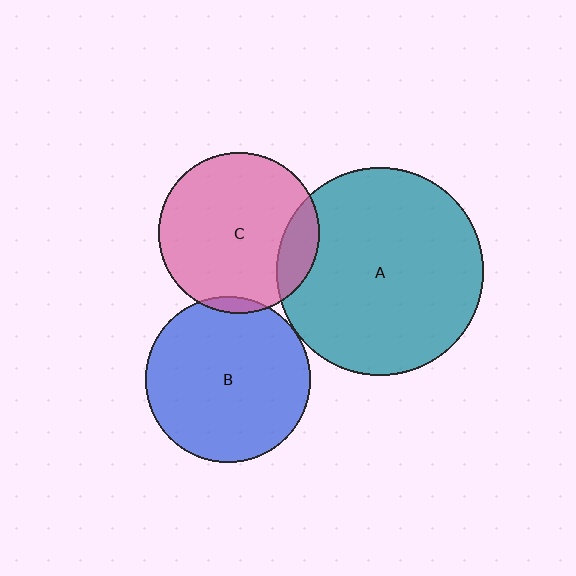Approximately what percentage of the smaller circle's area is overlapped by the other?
Approximately 15%.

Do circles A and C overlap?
Yes.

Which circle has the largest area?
Circle A (teal).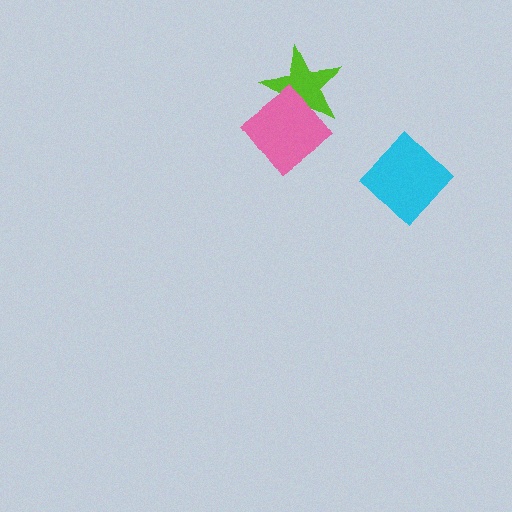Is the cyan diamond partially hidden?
No, no other shape covers it.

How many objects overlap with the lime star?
1 object overlaps with the lime star.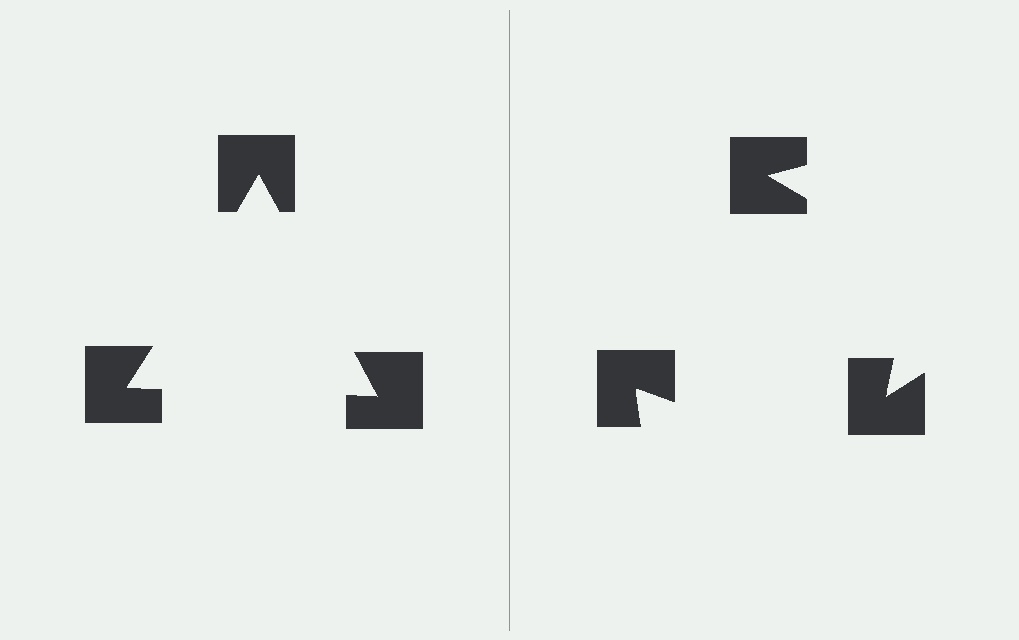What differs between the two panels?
The notched squares are positioned identically on both sides; only the wedge orientations differ. On the left they align to a triangle; on the right they are misaligned.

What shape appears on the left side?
An illusory triangle.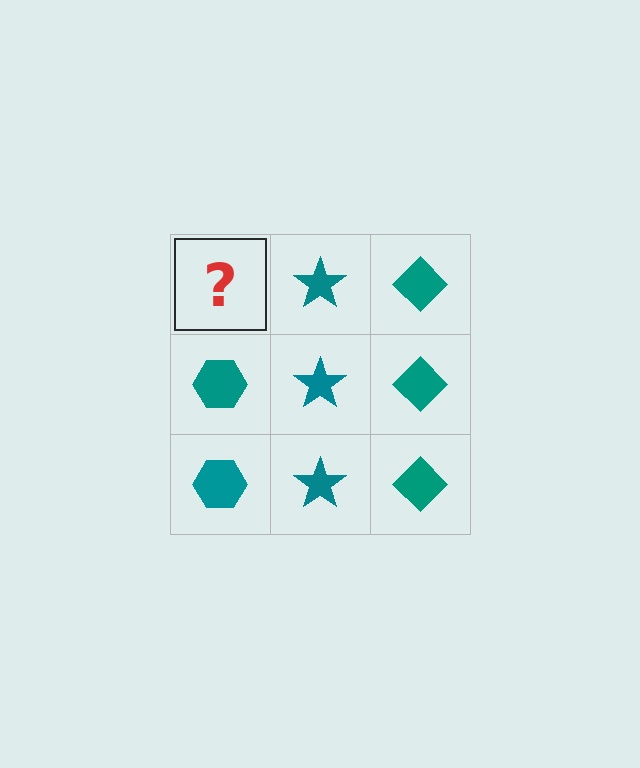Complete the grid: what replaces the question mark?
The question mark should be replaced with a teal hexagon.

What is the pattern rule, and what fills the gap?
The rule is that each column has a consistent shape. The gap should be filled with a teal hexagon.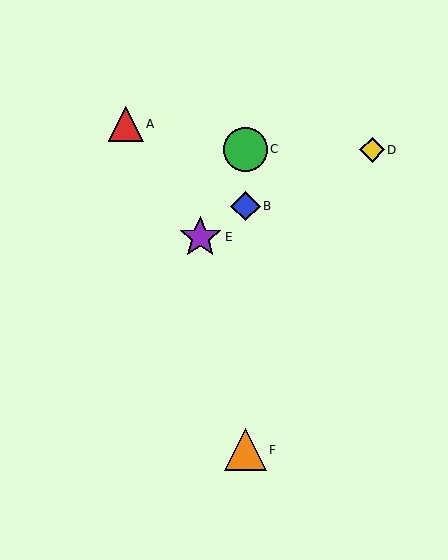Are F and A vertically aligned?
No, F is at x≈245 and A is at x≈126.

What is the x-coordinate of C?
Object C is at x≈245.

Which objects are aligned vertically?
Objects B, C, F are aligned vertically.